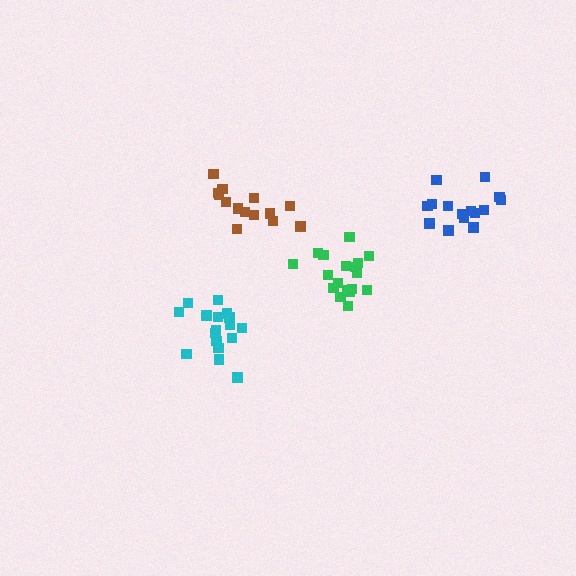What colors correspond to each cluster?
The clusters are colored: green, blue, cyan, brown.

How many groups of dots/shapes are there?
There are 4 groups.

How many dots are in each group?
Group 1: 18 dots, Group 2: 15 dots, Group 3: 17 dots, Group 4: 14 dots (64 total).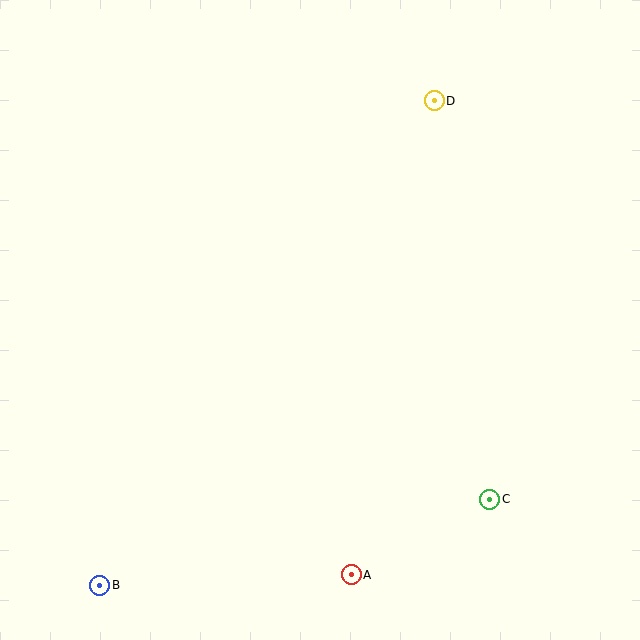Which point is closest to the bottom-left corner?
Point B is closest to the bottom-left corner.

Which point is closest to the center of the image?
Point C at (490, 499) is closest to the center.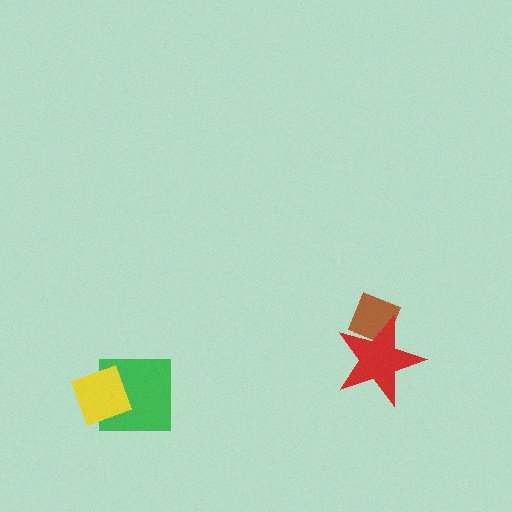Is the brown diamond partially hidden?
Yes, it is partially covered by another shape.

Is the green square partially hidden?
Yes, it is partially covered by another shape.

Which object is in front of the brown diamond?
The red star is in front of the brown diamond.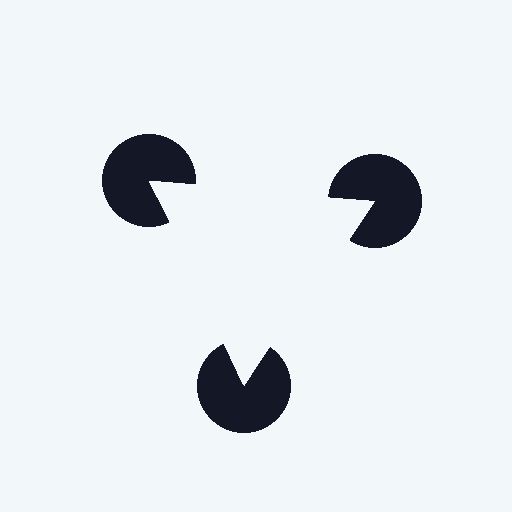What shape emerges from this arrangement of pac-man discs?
An illusory triangle — its edges are inferred from the aligned wedge cuts in the pac-man discs, not physically drawn.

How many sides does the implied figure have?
3 sides.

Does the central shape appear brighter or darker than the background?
It typically appears slightly brighter than the background, even though no actual brightness change is drawn.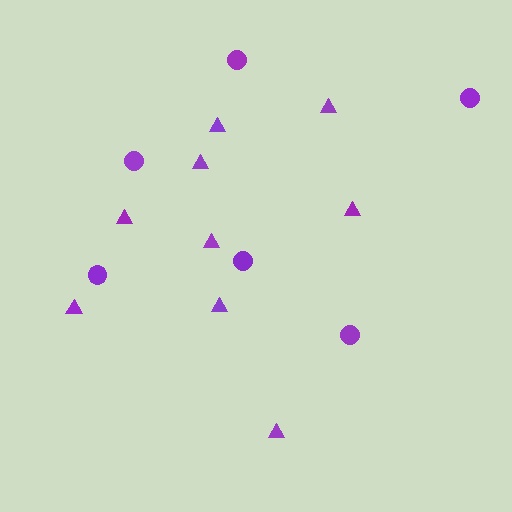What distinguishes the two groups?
There are 2 groups: one group of triangles (9) and one group of circles (6).